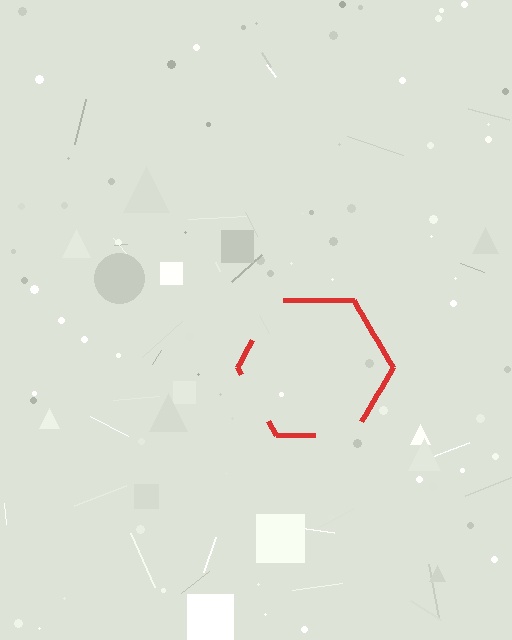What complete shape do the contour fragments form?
The contour fragments form a hexagon.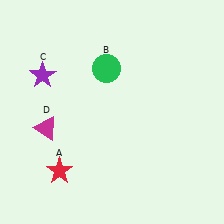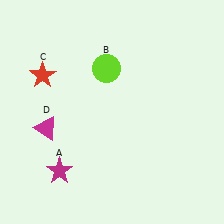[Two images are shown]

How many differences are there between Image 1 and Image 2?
There are 3 differences between the two images.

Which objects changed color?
A changed from red to magenta. B changed from green to lime. C changed from purple to red.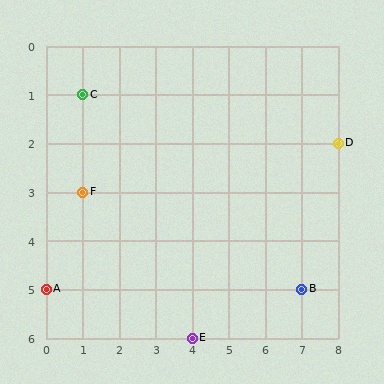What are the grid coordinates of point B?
Point B is at grid coordinates (7, 5).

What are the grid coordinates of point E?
Point E is at grid coordinates (4, 6).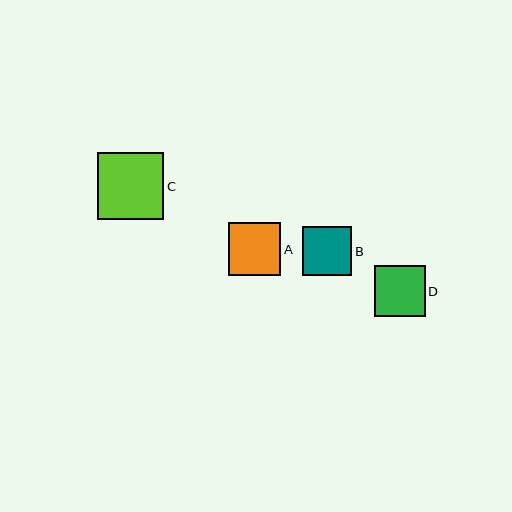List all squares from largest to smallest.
From largest to smallest: C, A, D, B.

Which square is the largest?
Square C is the largest with a size of approximately 67 pixels.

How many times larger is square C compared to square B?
Square C is approximately 1.3 times the size of square B.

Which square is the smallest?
Square B is the smallest with a size of approximately 49 pixels.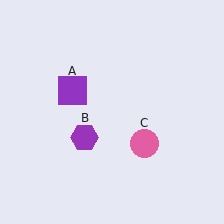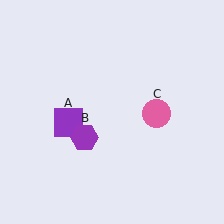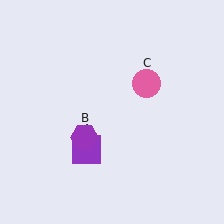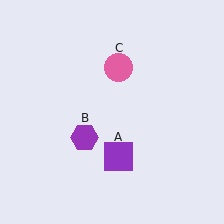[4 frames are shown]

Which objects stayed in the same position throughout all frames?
Purple hexagon (object B) remained stationary.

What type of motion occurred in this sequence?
The purple square (object A), pink circle (object C) rotated counterclockwise around the center of the scene.